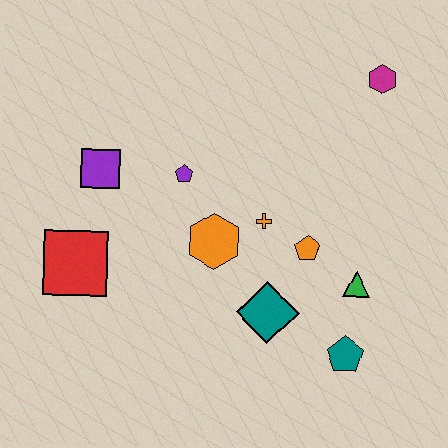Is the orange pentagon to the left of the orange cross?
No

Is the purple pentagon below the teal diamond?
No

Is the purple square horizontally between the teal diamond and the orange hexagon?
No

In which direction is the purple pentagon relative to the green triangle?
The purple pentagon is to the left of the green triangle.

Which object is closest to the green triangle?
The orange pentagon is closest to the green triangle.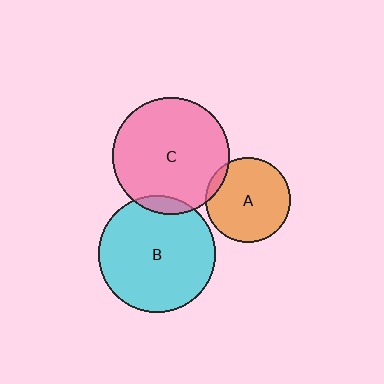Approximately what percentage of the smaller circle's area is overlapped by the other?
Approximately 5%.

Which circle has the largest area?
Circle C (pink).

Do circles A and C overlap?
Yes.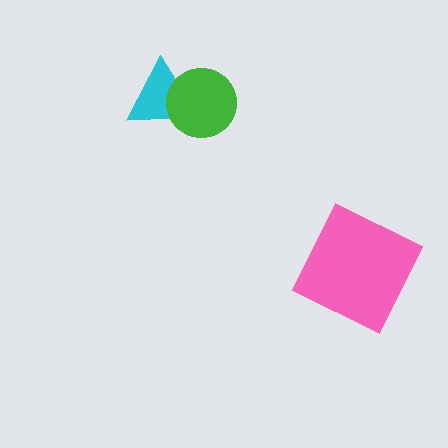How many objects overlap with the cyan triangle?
1 object overlaps with the cyan triangle.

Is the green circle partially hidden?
No, no other shape covers it.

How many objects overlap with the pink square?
0 objects overlap with the pink square.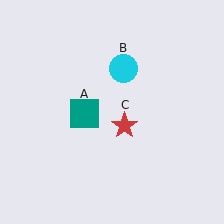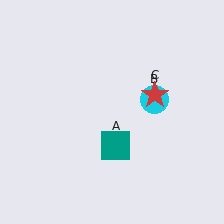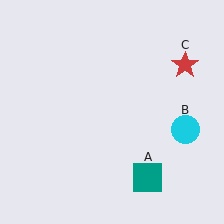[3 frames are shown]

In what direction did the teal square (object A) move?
The teal square (object A) moved down and to the right.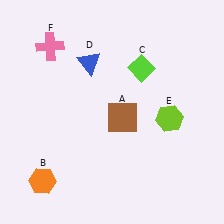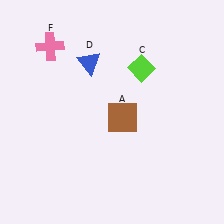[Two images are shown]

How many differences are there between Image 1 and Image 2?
There are 2 differences between the two images.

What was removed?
The orange hexagon (B), the lime hexagon (E) were removed in Image 2.